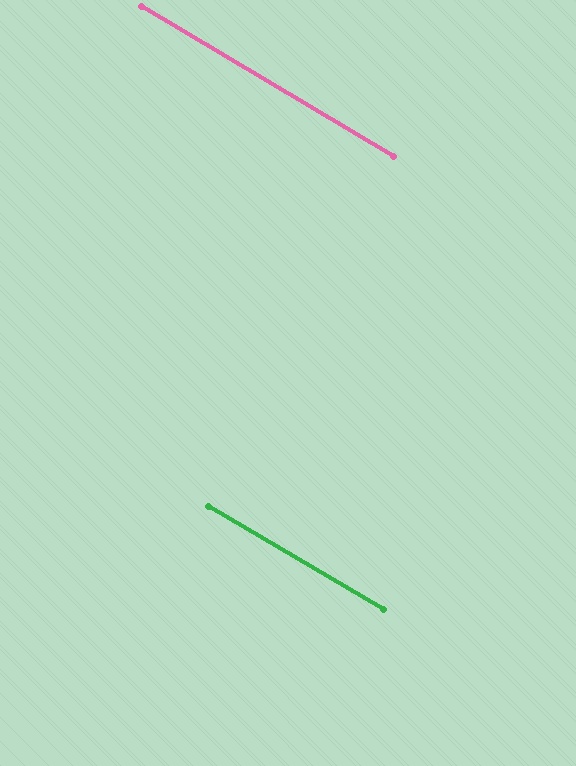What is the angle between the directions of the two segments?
Approximately 0 degrees.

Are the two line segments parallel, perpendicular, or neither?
Parallel — their directions differ by only 0.3°.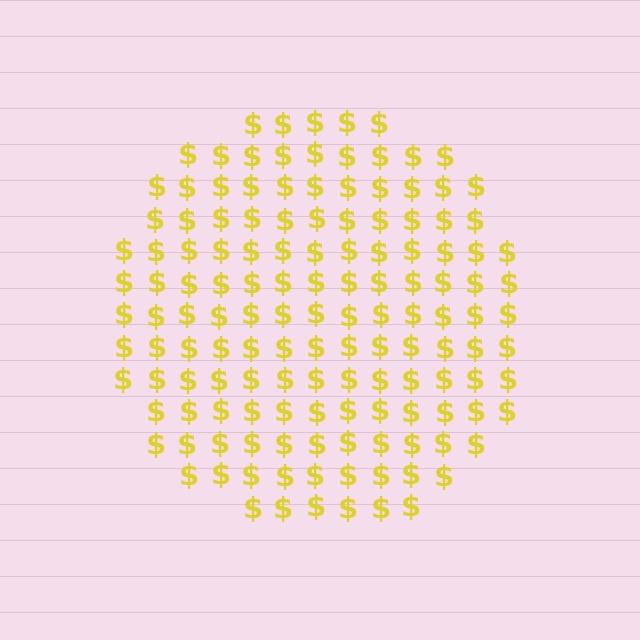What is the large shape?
The large shape is a circle.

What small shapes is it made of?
It is made of small dollar signs.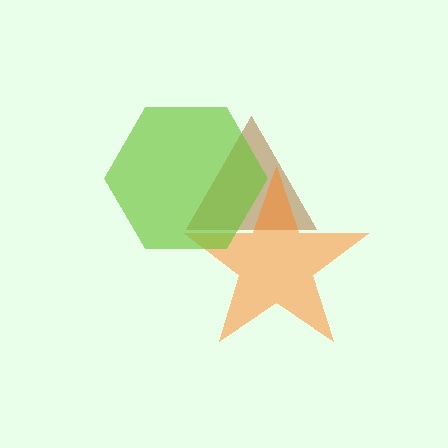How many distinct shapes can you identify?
There are 3 distinct shapes: a brown triangle, an orange star, a lime hexagon.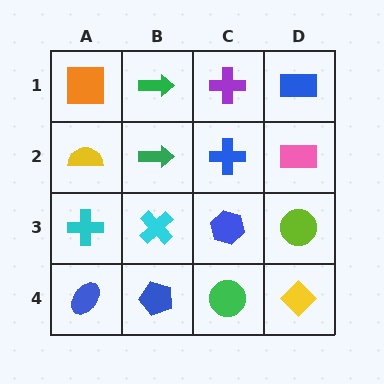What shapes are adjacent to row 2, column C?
A purple cross (row 1, column C), a blue hexagon (row 3, column C), a green arrow (row 2, column B), a pink rectangle (row 2, column D).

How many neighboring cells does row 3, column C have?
4.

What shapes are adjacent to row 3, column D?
A pink rectangle (row 2, column D), a yellow diamond (row 4, column D), a blue hexagon (row 3, column C).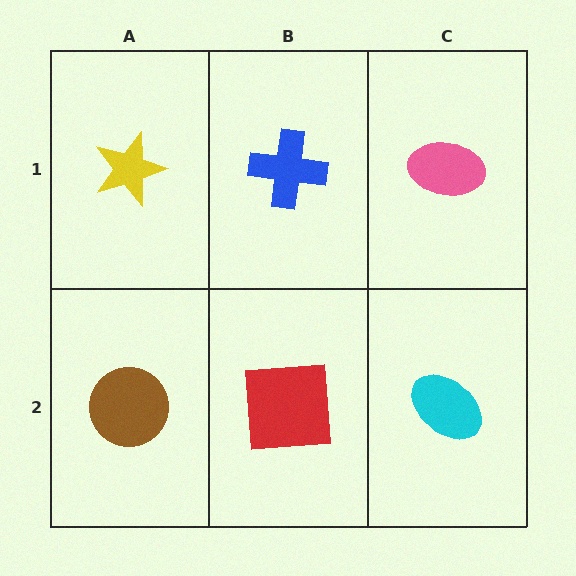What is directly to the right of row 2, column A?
A red square.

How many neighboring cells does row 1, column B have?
3.